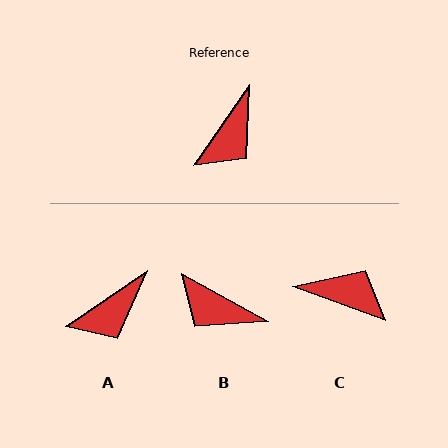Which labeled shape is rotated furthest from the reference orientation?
C, about 104 degrees away.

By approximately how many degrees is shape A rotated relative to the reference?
Approximately 21 degrees clockwise.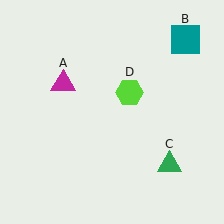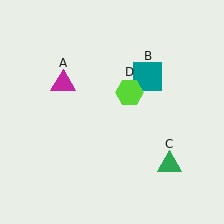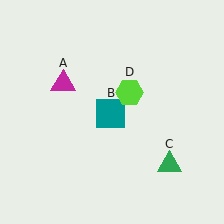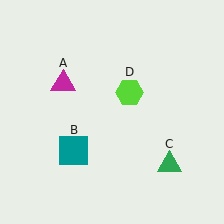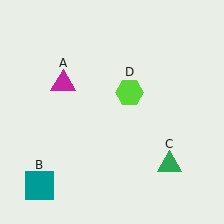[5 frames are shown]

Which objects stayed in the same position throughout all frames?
Magenta triangle (object A) and green triangle (object C) and lime hexagon (object D) remained stationary.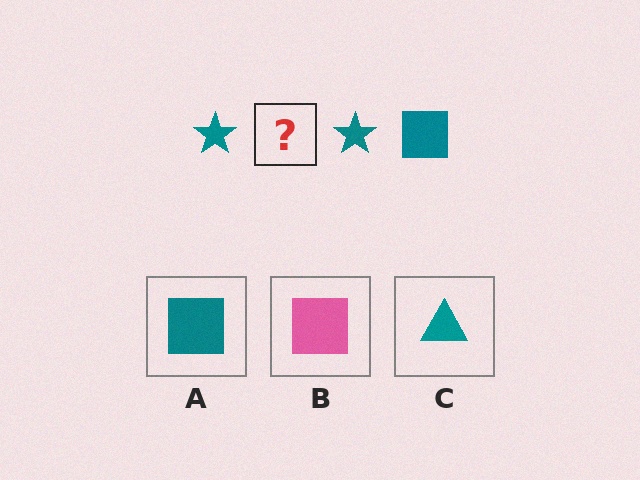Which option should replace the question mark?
Option A.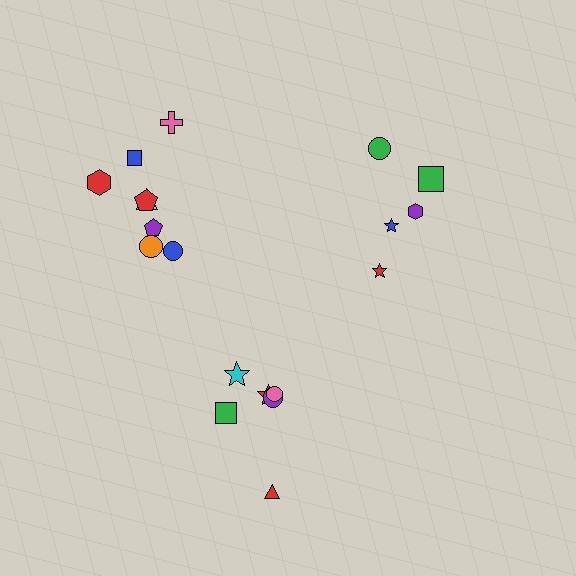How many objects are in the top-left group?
There are 8 objects.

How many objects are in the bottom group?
There are 6 objects.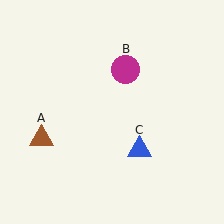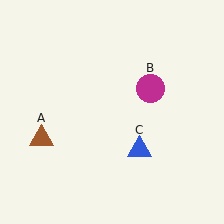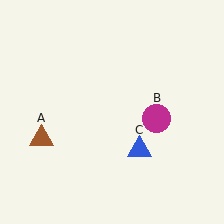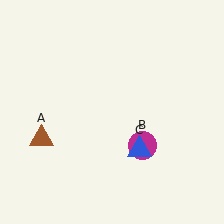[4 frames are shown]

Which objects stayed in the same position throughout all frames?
Brown triangle (object A) and blue triangle (object C) remained stationary.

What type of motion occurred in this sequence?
The magenta circle (object B) rotated clockwise around the center of the scene.